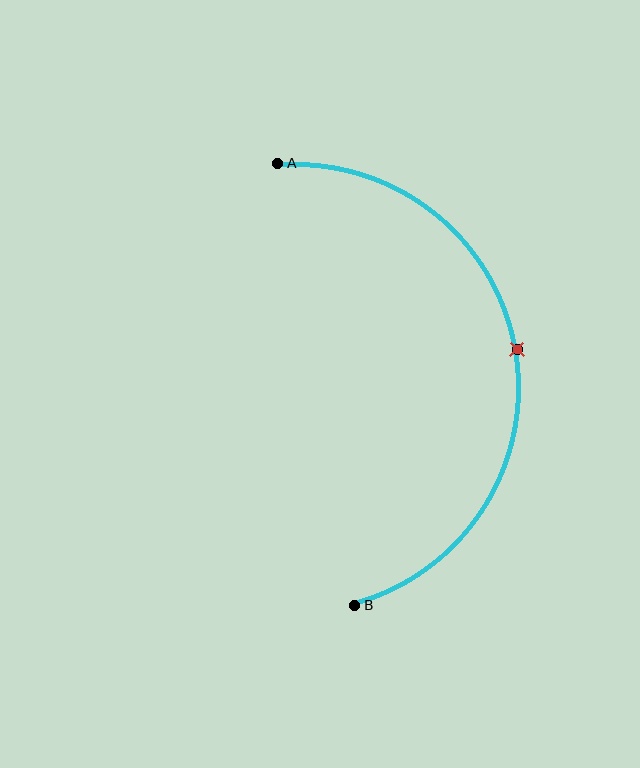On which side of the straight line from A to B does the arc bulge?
The arc bulges to the right of the straight line connecting A and B.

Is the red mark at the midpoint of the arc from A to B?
Yes. The red mark lies on the arc at equal arc-length from both A and B — it is the arc midpoint.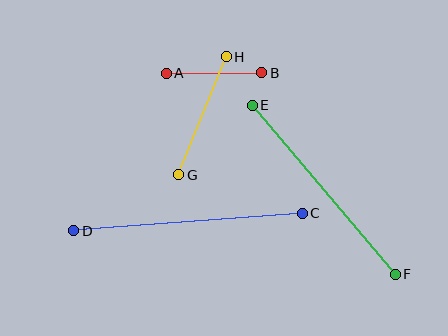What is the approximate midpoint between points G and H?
The midpoint is at approximately (203, 116) pixels.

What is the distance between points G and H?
The distance is approximately 127 pixels.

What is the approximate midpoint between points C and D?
The midpoint is at approximately (188, 222) pixels.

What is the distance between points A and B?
The distance is approximately 96 pixels.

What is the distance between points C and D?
The distance is approximately 229 pixels.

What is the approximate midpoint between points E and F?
The midpoint is at approximately (324, 190) pixels.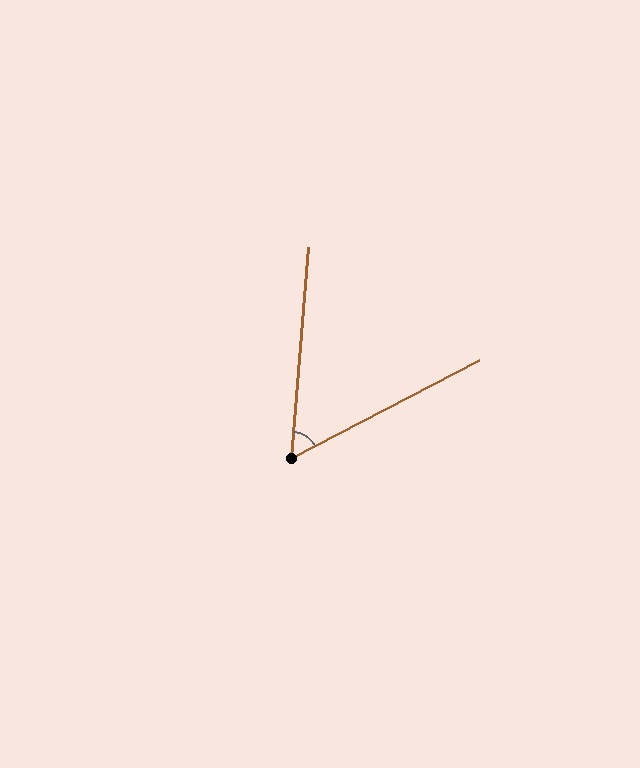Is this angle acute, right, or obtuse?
It is acute.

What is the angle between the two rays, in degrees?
Approximately 58 degrees.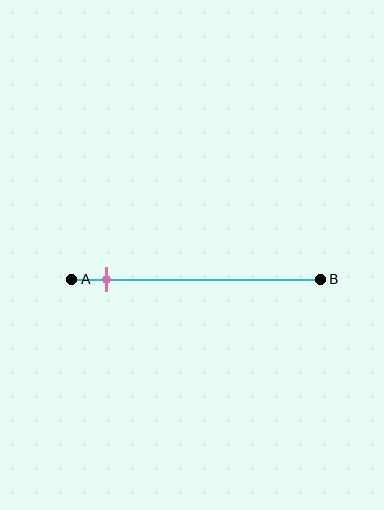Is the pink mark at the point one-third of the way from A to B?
No, the mark is at about 15% from A, not at the 33% one-third point.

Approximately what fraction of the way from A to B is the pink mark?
The pink mark is approximately 15% of the way from A to B.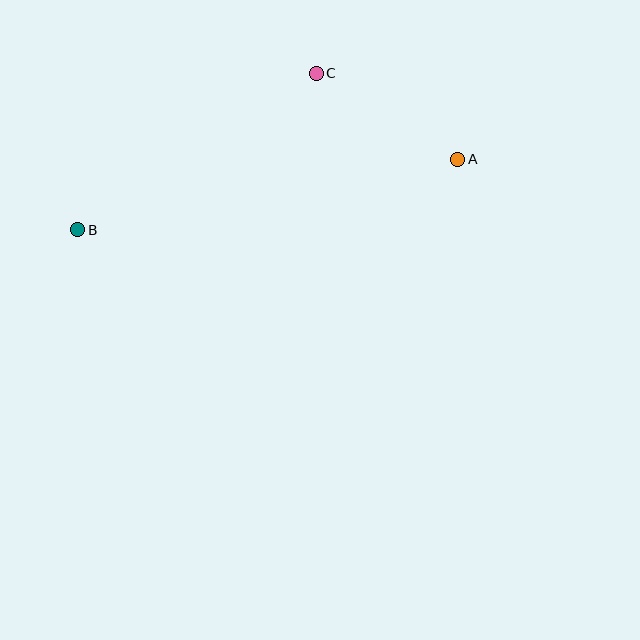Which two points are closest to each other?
Points A and C are closest to each other.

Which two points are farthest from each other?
Points A and B are farthest from each other.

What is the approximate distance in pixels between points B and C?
The distance between B and C is approximately 285 pixels.